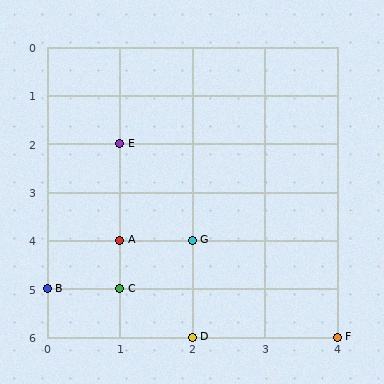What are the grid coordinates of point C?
Point C is at grid coordinates (1, 5).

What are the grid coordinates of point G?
Point G is at grid coordinates (2, 4).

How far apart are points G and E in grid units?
Points G and E are 1 column and 2 rows apart (about 2.2 grid units diagonally).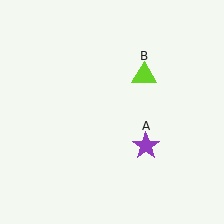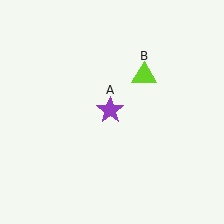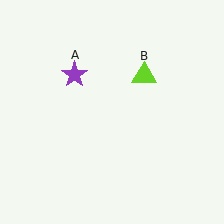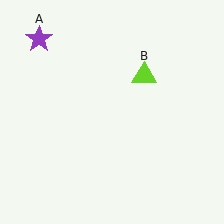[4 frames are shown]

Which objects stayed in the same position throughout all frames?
Lime triangle (object B) remained stationary.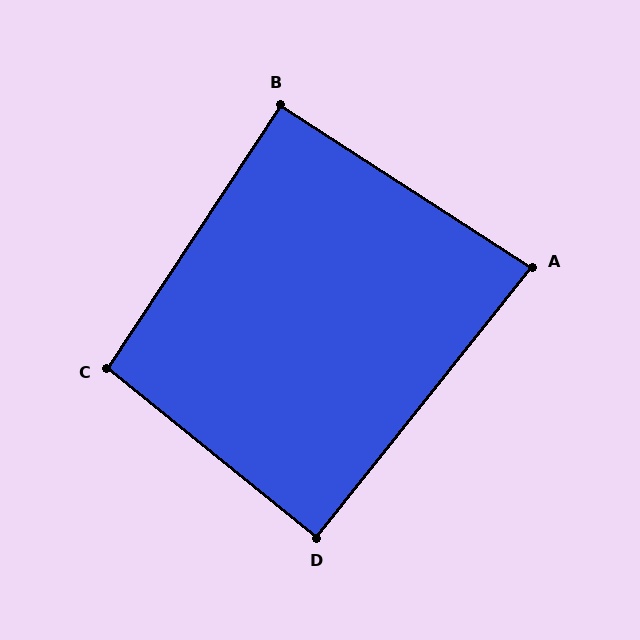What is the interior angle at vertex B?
Approximately 91 degrees (approximately right).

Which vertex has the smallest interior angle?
A, at approximately 84 degrees.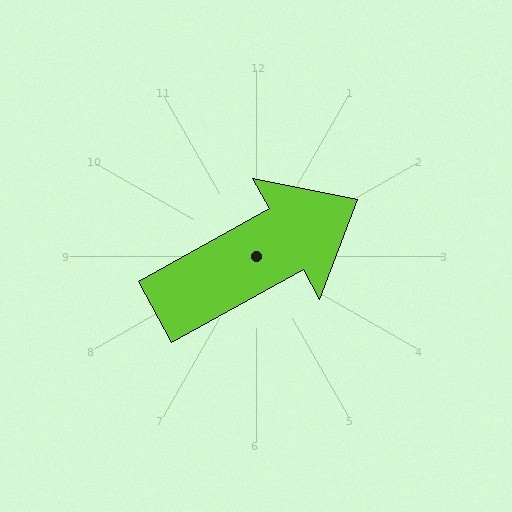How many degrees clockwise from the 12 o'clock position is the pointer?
Approximately 61 degrees.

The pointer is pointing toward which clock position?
Roughly 2 o'clock.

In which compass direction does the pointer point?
Northeast.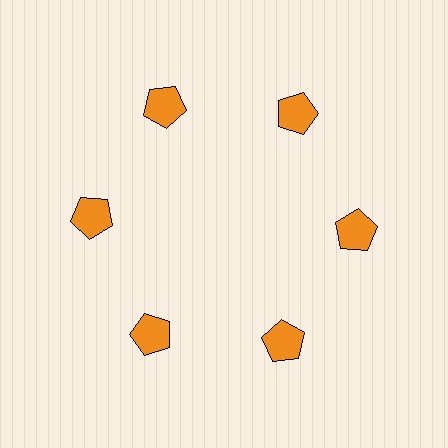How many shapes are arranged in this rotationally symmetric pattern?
There are 6 shapes, arranged in 6 groups of 1.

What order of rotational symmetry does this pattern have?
This pattern has 6-fold rotational symmetry.